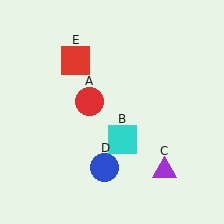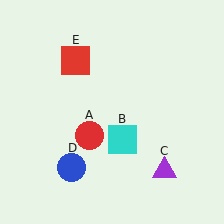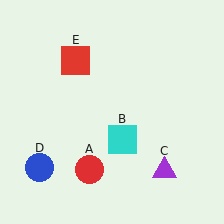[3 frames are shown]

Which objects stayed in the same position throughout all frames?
Cyan square (object B) and purple triangle (object C) and red square (object E) remained stationary.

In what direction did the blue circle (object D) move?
The blue circle (object D) moved left.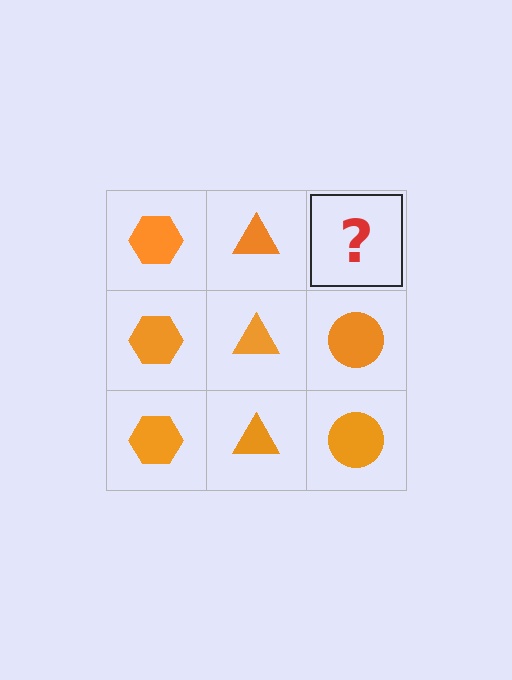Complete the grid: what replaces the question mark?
The question mark should be replaced with an orange circle.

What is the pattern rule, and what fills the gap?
The rule is that each column has a consistent shape. The gap should be filled with an orange circle.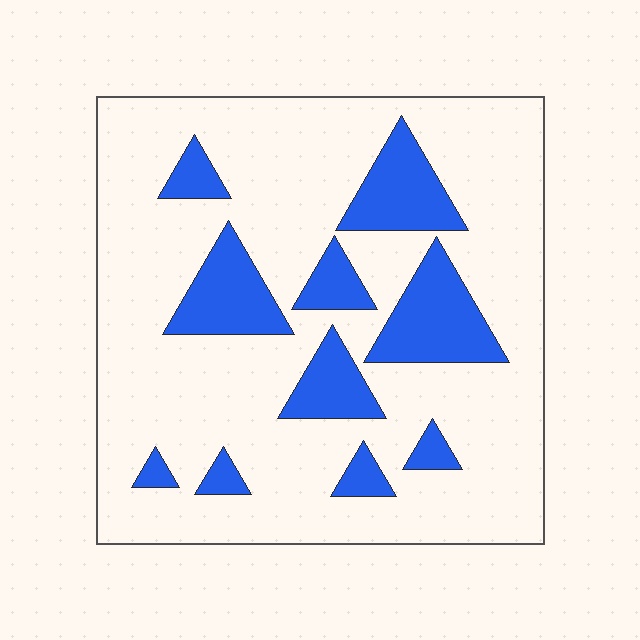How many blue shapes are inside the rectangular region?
10.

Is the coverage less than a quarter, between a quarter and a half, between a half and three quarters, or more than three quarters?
Less than a quarter.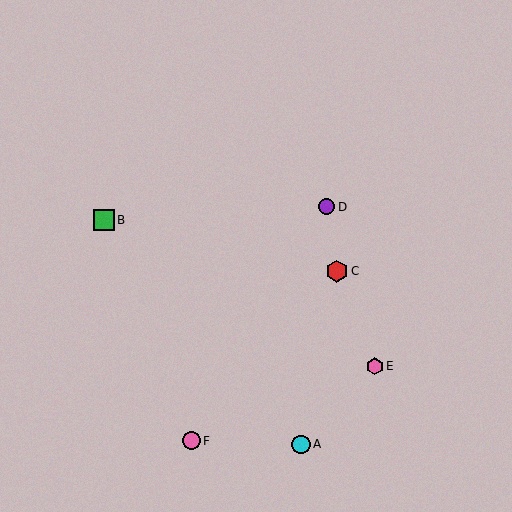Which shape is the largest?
The red hexagon (labeled C) is the largest.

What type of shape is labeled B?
Shape B is a green square.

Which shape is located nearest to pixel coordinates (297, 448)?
The cyan circle (labeled A) at (301, 444) is nearest to that location.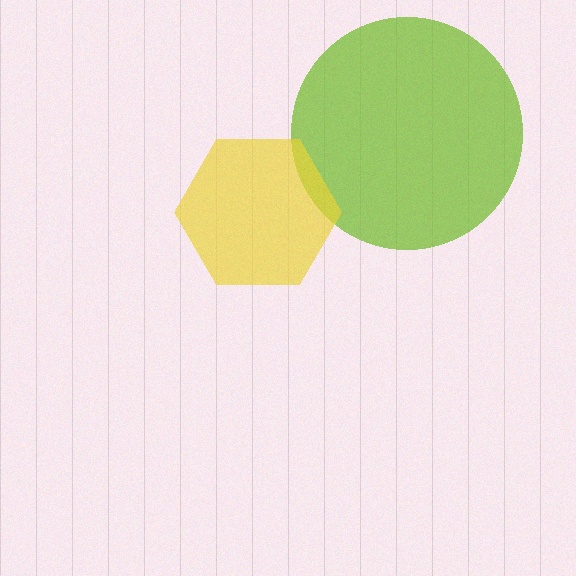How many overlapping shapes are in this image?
There are 2 overlapping shapes in the image.